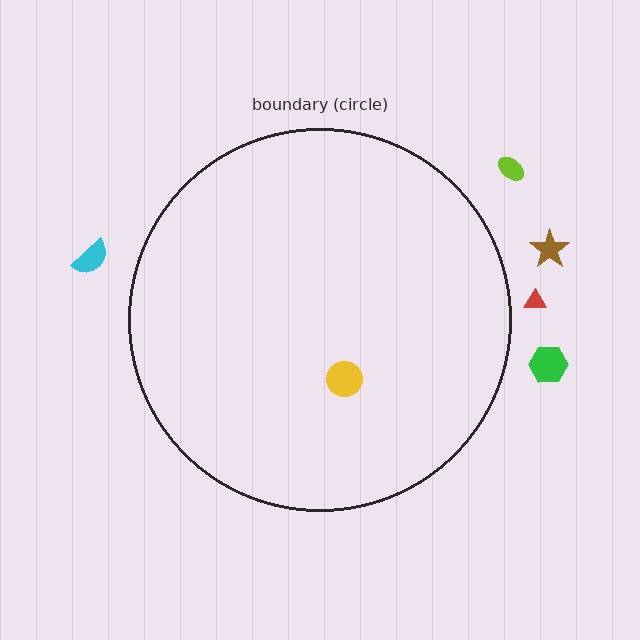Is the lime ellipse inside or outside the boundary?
Outside.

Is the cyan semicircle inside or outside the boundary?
Outside.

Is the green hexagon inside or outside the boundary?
Outside.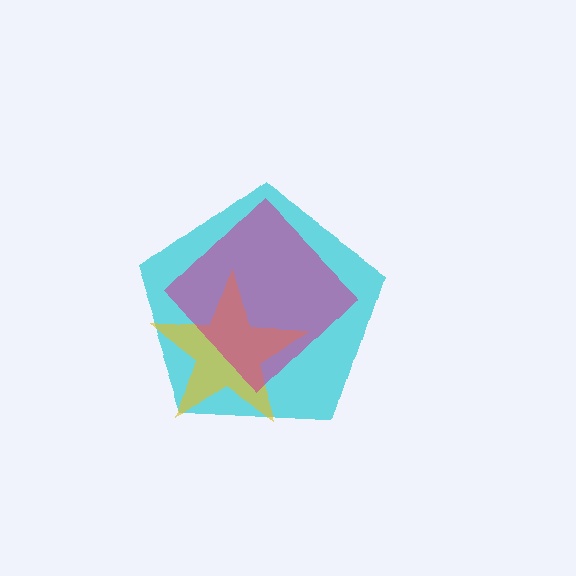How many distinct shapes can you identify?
There are 3 distinct shapes: a cyan pentagon, a yellow star, a magenta diamond.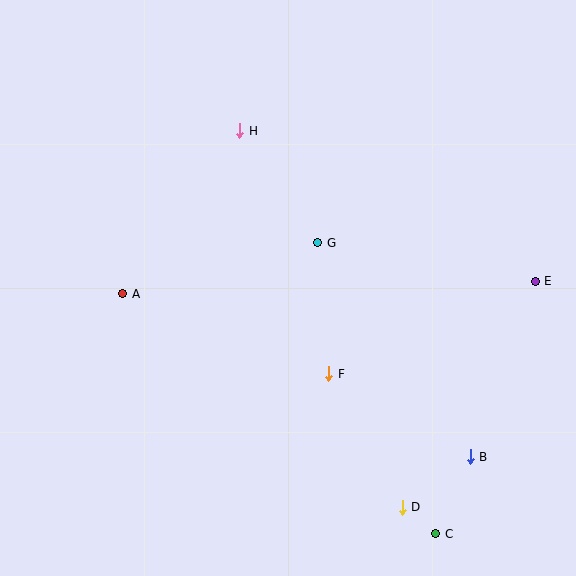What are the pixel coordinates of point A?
Point A is at (123, 294).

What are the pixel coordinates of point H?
Point H is at (240, 131).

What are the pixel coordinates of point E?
Point E is at (535, 282).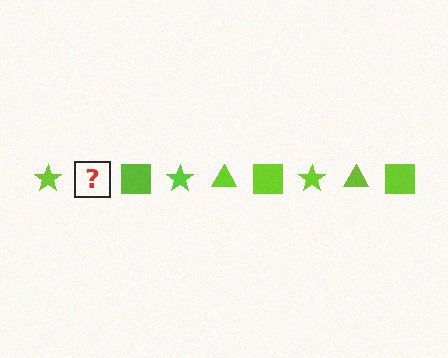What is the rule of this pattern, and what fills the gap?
The rule is that the pattern cycles through star, triangle, square shapes in lime. The gap should be filled with a lime triangle.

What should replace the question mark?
The question mark should be replaced with a lime triangle.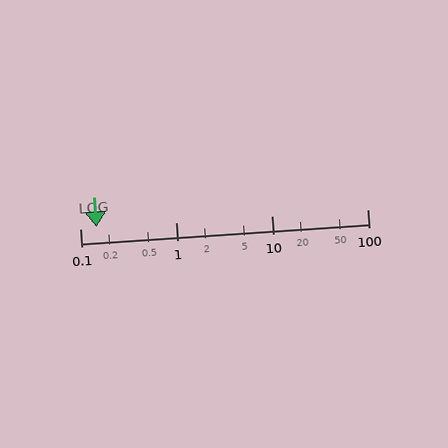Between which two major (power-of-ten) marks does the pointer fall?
The pointer is between 0.1 and 1.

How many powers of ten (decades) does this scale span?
The scale spans 3 decades, from 0.1 to 100.